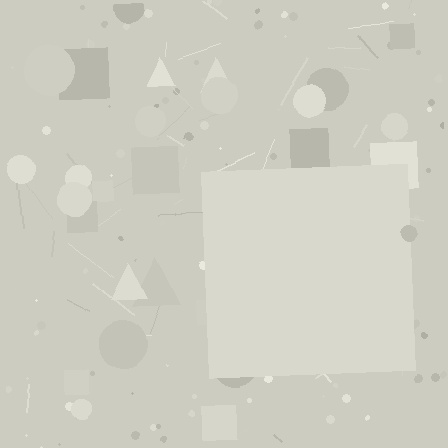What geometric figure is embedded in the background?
A square is embedded in the background.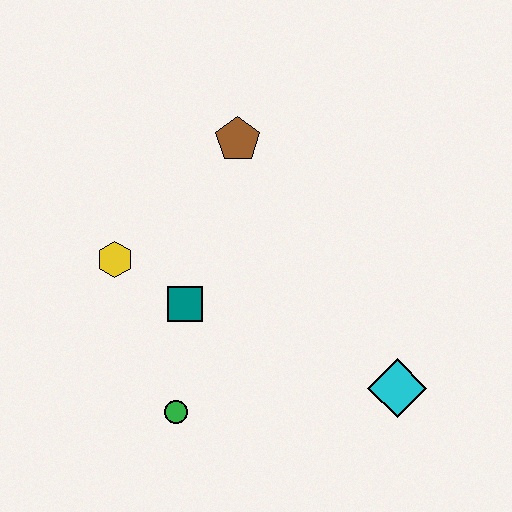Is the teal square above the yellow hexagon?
No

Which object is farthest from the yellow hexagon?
The cyan diamond is farthest from the yellow hexagon.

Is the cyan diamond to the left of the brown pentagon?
No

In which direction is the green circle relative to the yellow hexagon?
The green circle is below the yellow hexagon.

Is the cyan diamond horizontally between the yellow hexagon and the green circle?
No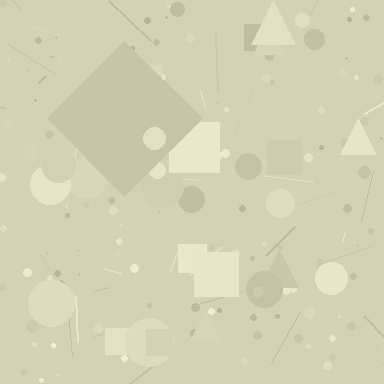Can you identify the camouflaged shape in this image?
The camouflaged shape is a diamond.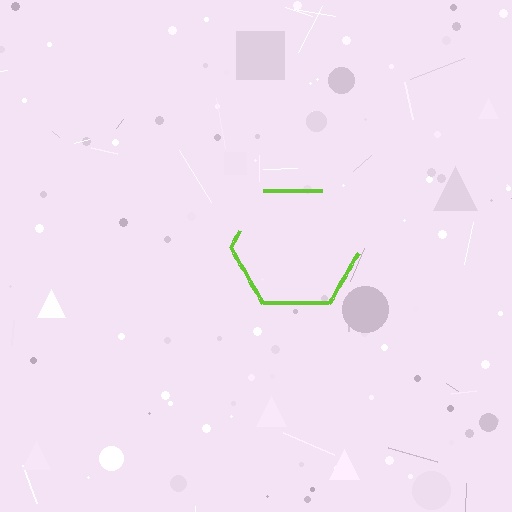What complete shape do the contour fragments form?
The contour fragments form a hexagon.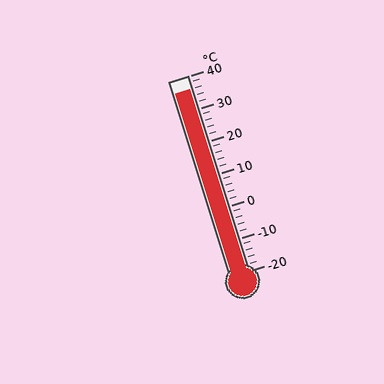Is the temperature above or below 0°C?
The temperature is above 0°C.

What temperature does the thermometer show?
The thermometer shows approximately 36°C.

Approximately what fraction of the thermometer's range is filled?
The thermometer is filled to approximately 95% of its range.